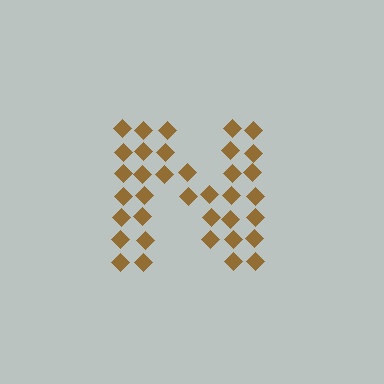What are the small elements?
The small elements are diamonds.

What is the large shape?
The large shape is the letter N.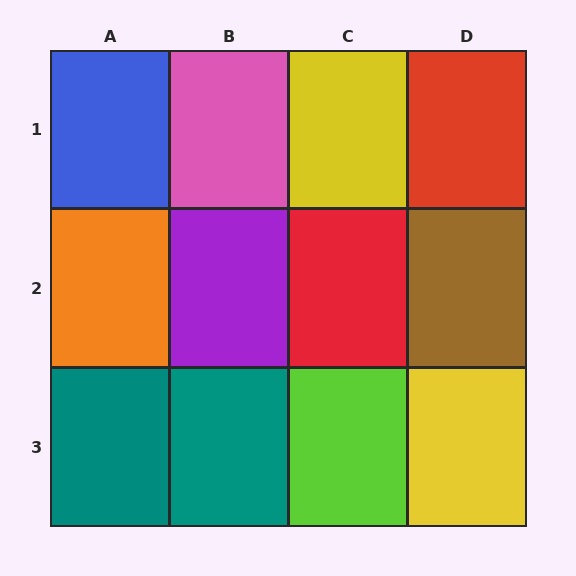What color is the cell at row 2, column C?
Red.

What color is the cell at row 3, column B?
Teal.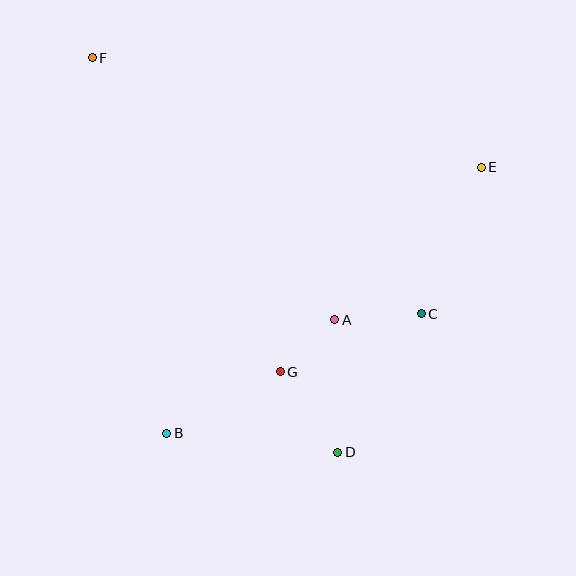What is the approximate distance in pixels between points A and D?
The distance between A and D is approximately 133 pixels.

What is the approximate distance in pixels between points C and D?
The distance between C and D is approximately 162 pixels.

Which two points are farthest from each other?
Points D and F are farthest from each other.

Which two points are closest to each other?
Points A and G are closest to each other.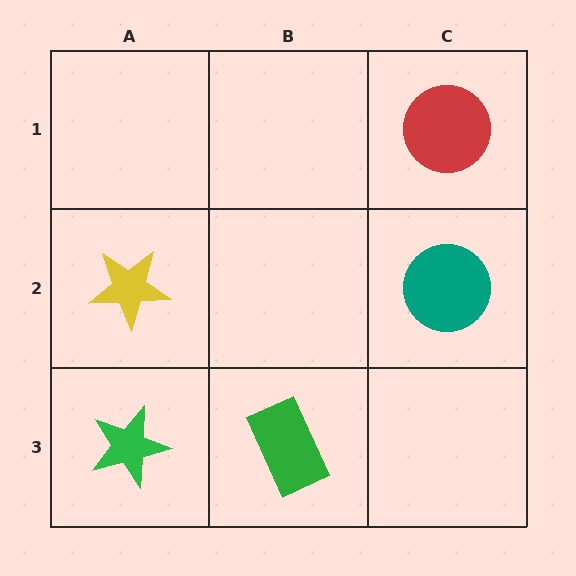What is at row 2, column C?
A teal circle.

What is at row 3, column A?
A green star.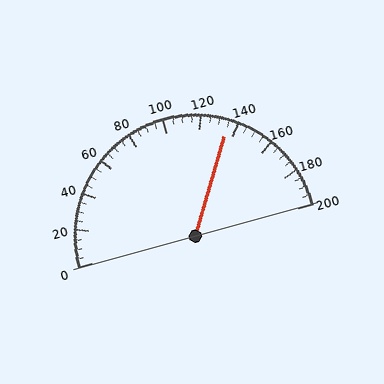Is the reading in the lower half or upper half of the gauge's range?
The reading is in the upper half of the range (0 to 200).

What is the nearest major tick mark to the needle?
The nearest major tick mark is 140.